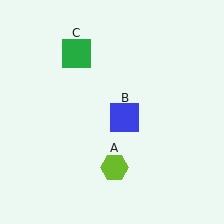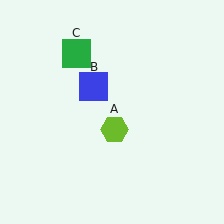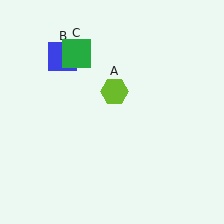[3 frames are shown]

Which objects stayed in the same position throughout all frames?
Green square (object C) remained stationary.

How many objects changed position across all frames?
2 objects changed position: lime hexagon (object A), blue square (object B).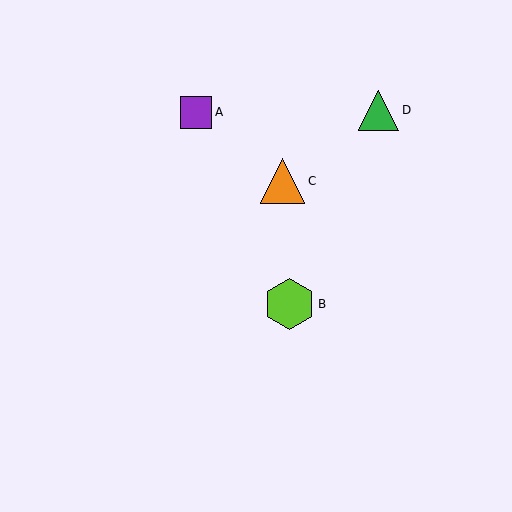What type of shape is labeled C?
Shape C is an orange triangle.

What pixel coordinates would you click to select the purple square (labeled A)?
Click at (196, 112) to select the purple square A.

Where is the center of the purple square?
The center of the purple square is at (196, 112).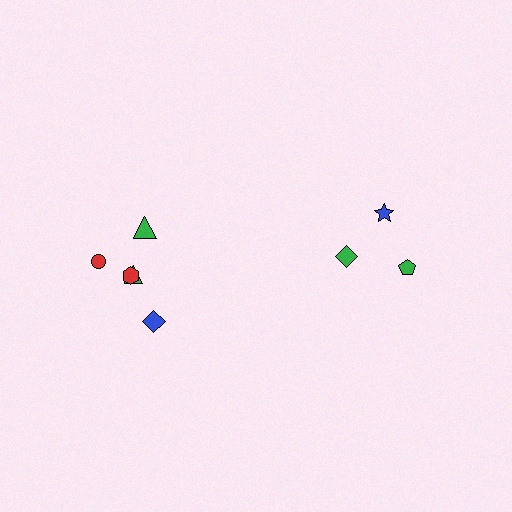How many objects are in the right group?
There are 3 objects.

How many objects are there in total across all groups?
There are 8 objects.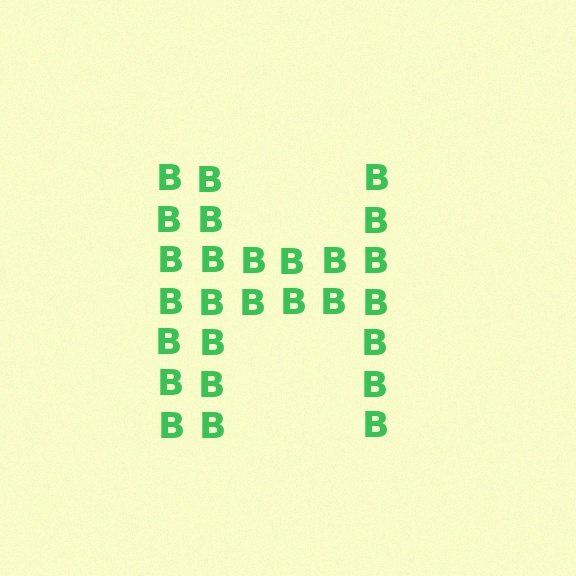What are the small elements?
The small elements are letter B's.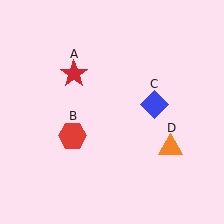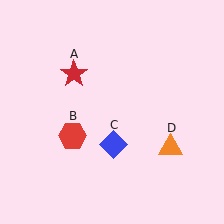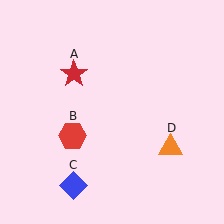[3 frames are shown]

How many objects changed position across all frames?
1 object changed position: blue diamond (object C).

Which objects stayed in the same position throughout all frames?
Red star (object A) and red hexagon (object B) and orange triangle (object D) remained stationary.